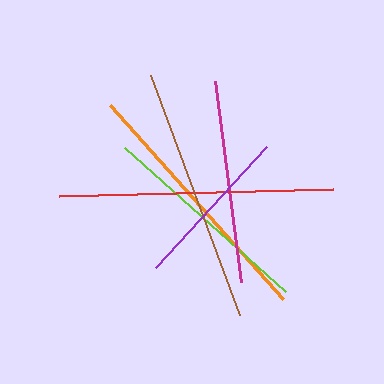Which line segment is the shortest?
The purple line is the shortest at approximately 164 pixels.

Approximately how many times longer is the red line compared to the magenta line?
The red line is approximately 1.4 times the length of the magenta line.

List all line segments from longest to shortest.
From longest to shortest: red, orange, brown, lime, magenta, purple.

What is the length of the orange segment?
The orange segment is approximately 260 pixels long.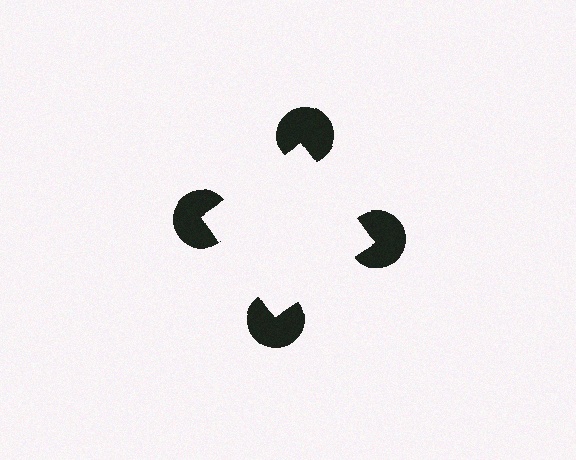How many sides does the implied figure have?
4 sides.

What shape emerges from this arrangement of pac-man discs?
An illusory square — its edges are inferred from the aligned wedge cuts in the pac-man discs, not physically drawn.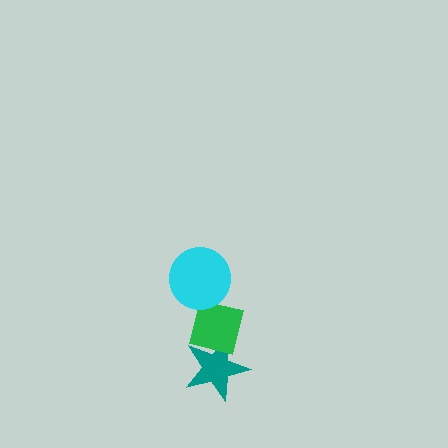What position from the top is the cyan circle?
The cyan circle is 1st from the top.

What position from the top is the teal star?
The teal star is 3rd from the top.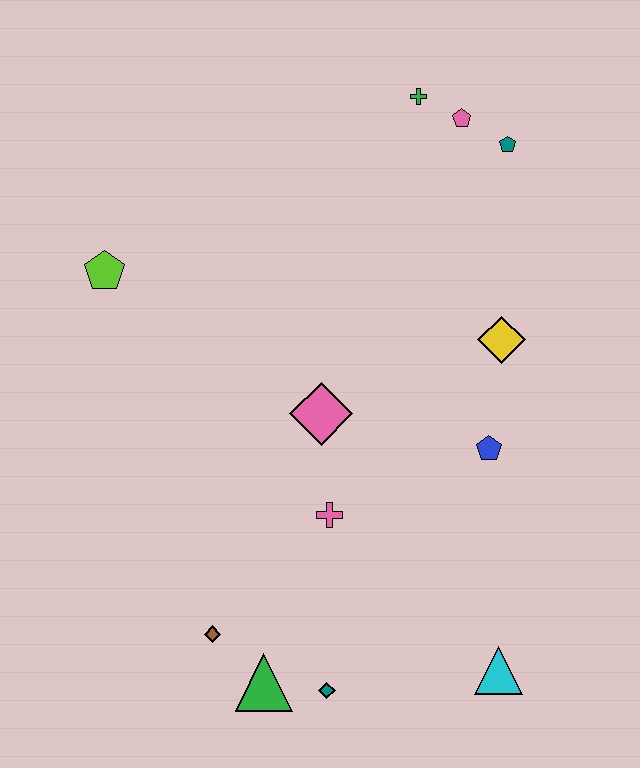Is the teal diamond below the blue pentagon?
Yes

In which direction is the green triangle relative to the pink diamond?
The green triangle is below the pink diamond.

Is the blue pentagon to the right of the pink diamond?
Yes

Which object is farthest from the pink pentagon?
The green triangle is farthest from the pink pentagon.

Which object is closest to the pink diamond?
The pink cross is closest to the pink diamond.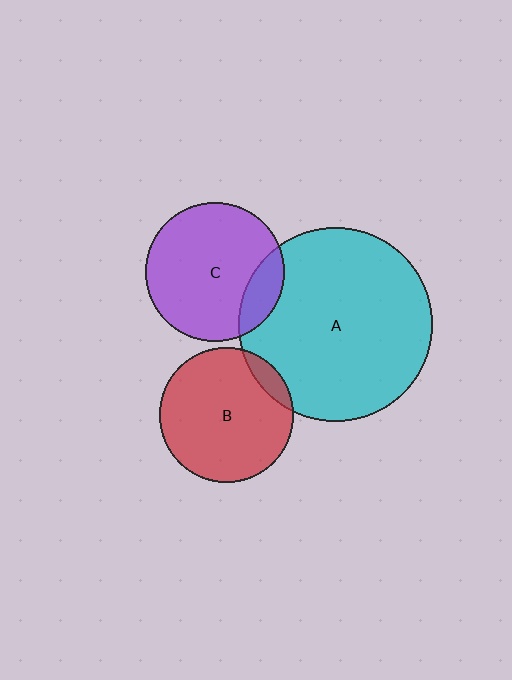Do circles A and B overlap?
Yes.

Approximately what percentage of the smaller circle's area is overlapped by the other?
Approximately 10%.